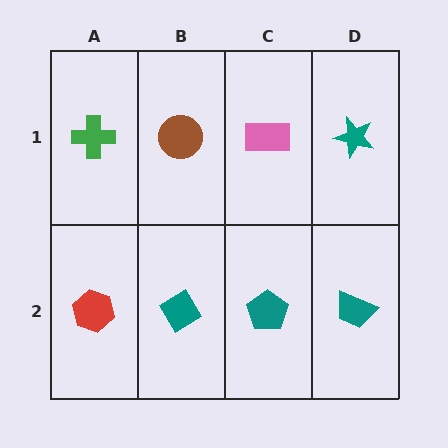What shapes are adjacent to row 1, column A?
A red hexagon (row 2, column A), a brown circle (row 1, column B).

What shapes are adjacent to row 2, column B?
A brown circle (row 1, column B), a red hexagon (row 2, column A), a teal pentagon (row 2, column C).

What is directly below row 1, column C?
A teal pentagon.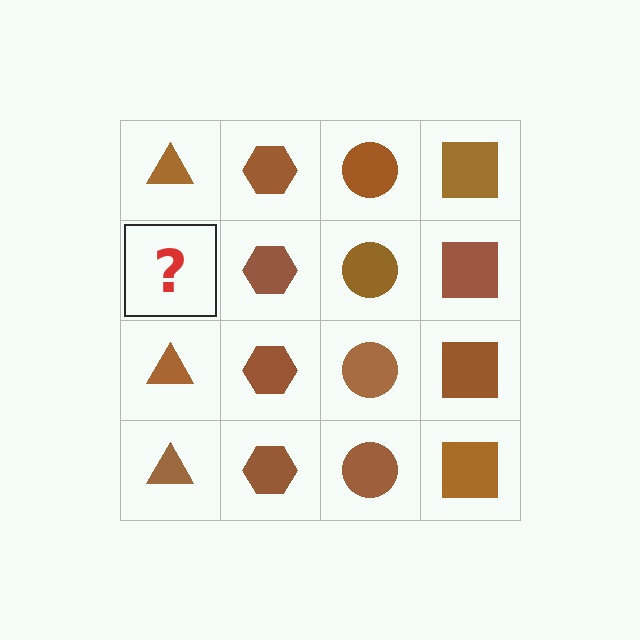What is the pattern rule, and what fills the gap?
The rule is that each column has a consistent shape. The gap should be filled with a brown triangle.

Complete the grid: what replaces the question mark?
The question mark should be replaced with a brown triangle.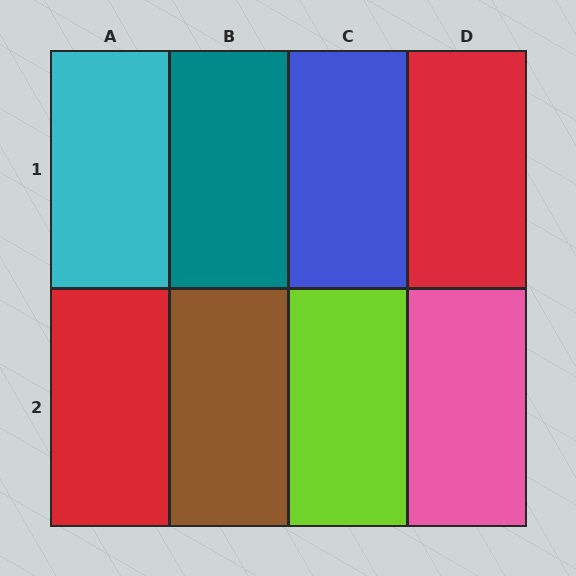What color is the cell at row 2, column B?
Brown.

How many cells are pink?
1 cell is pink.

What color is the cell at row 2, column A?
Red.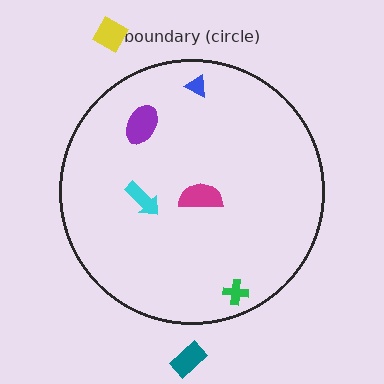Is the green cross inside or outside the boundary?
Inside.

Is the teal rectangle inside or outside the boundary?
Outside.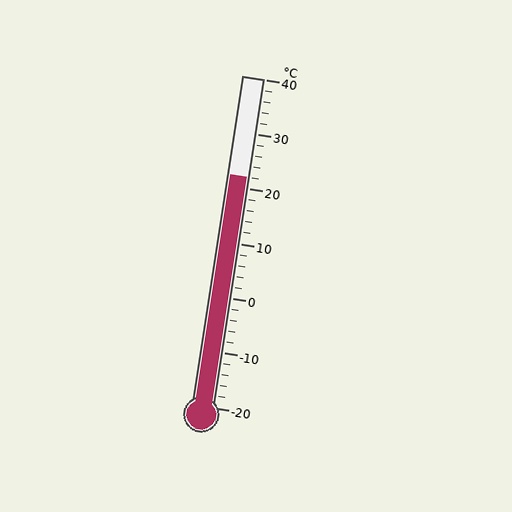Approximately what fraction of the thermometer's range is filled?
The thermometer is filled to approximately 70% of its range.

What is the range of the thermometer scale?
The thermometer scale ranges from -20°C to 40°C.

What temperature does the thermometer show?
The thermometer shows approximately 22°C.